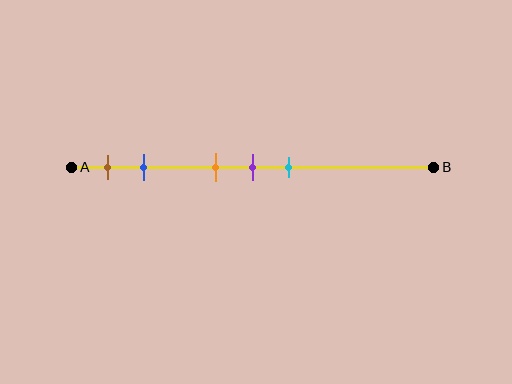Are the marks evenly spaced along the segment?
No, the marks are not evenly spaced.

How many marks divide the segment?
There are 5 marks dividing the segment.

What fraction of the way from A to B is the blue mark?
The blue mark is approximately 20% (0.2) of the way from A to B.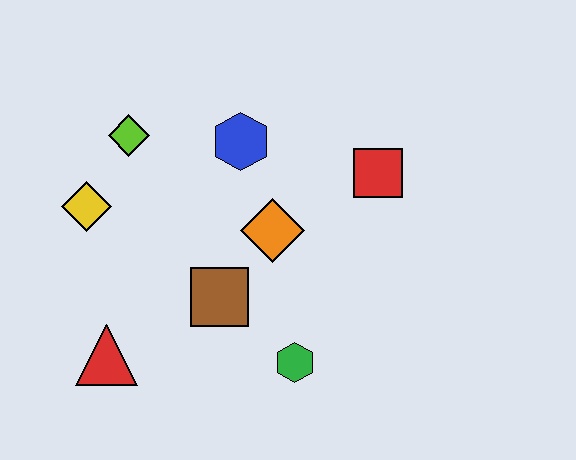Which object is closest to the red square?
The orange diamond is closest to the red square.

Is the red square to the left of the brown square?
No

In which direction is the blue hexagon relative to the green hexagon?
The blue hexagon is above the green hexagon.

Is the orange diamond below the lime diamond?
Yes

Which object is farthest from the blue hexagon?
The red triangle is farthest from the blue hexagon.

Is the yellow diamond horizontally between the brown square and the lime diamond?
No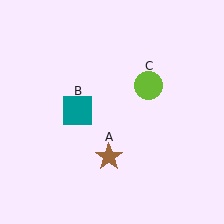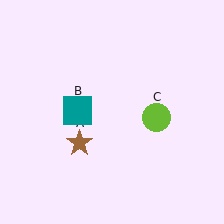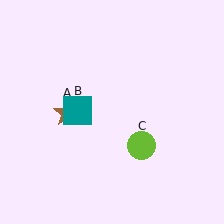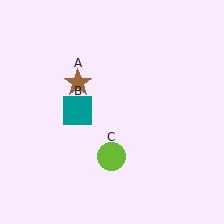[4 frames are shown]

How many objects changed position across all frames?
2 objects changed position: brown star (object A), lime circle (object C).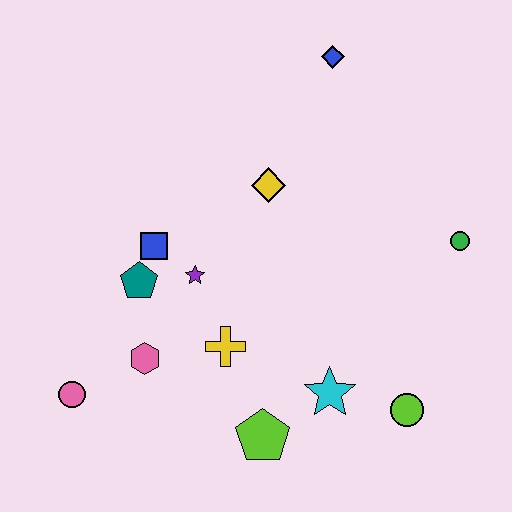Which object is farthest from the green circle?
The pink circle is farthest from the green circle.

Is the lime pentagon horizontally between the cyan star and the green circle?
No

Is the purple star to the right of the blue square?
Yes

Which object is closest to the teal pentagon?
The blue square is closest to the teal pentagon.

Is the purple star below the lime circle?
No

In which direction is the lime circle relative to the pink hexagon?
The lime circle is to the right of the pink hexagon.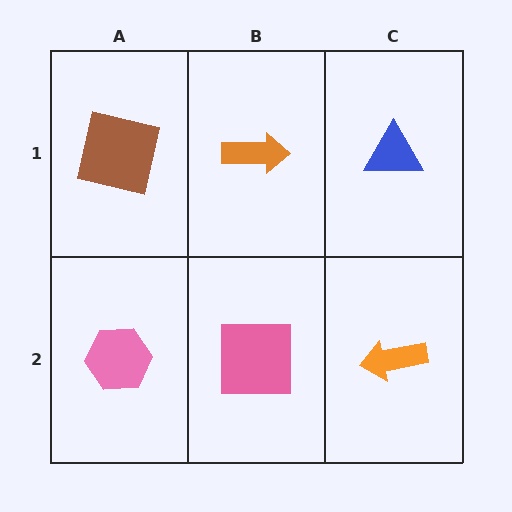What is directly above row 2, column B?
An orange arrow.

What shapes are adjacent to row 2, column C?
A blue triangle (row 1, column C), a pink square (row 2, column B).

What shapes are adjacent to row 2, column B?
An orange arrow (row 1, column B), a pink hexagon (row 2, column A), an orange arrow (row 2, column C).